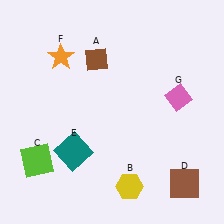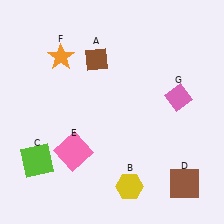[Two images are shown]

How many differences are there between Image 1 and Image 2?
There is 1 difference between the two images.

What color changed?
The square (E) changed from teal in Image 1 to pink in Image 2.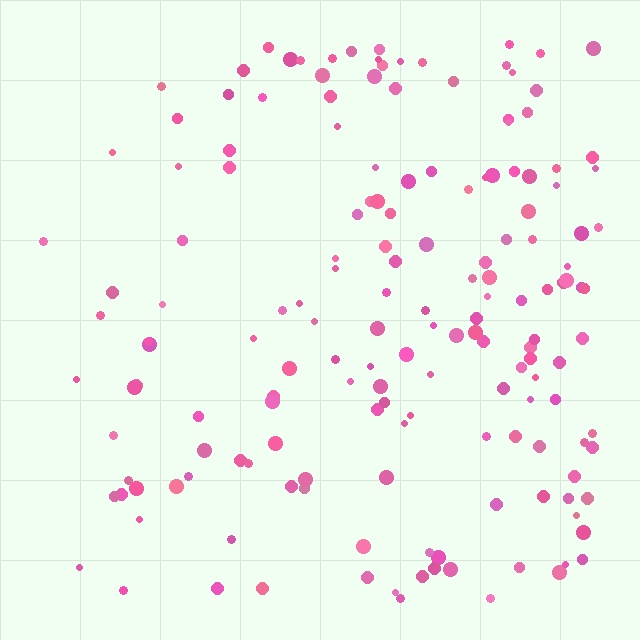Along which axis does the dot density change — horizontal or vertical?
Horizontal.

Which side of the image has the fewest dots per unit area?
The left.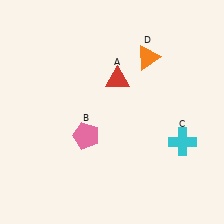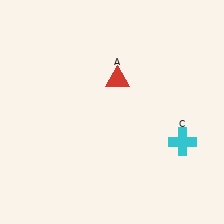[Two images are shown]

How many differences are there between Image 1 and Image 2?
There are 2 differences between the two images.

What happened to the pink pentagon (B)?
The pink pentagon (B) was removed in Image 2. It was in the bottom-left area of Image 1.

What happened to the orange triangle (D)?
The orange triangle (D) was removed in Image 2. It was in the top-right area of Image 1.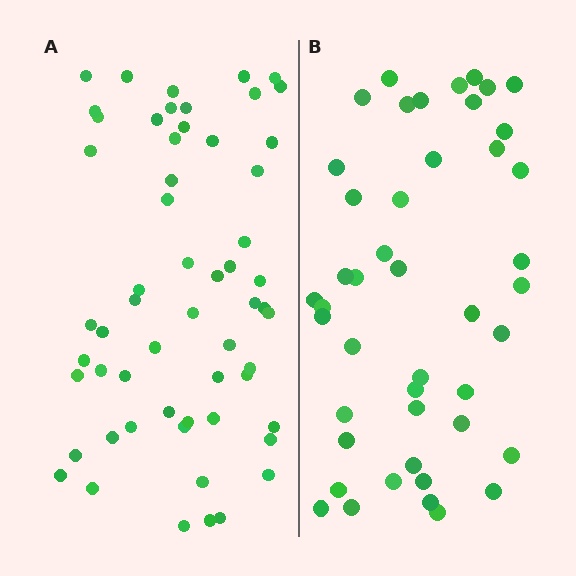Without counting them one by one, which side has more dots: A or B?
Region A (the left region) has more dots.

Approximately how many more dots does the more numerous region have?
Region A has approximately 15 more dots than region B.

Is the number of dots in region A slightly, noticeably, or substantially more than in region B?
Region A has noticeably more, but not dramatically so. The ratio is roughly 1.3 to 1.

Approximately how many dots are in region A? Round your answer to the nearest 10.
About 60 dots. (The exact count is 58, which rounds to 60.)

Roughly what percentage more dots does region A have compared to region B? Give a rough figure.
About 30% more.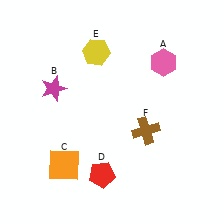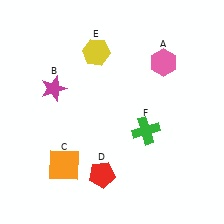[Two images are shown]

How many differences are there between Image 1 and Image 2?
There is 1 difference between the two images.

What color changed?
The cross (F) changed from brown in Image 1 to green in Image 2.